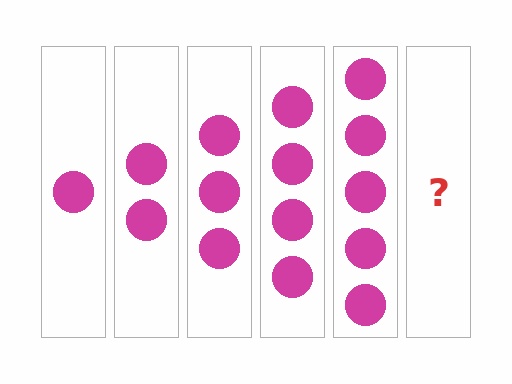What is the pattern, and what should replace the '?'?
The pattern is that each step adds one more circle. The '?' should be 6 circles.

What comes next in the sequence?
The next element should be 6 circles.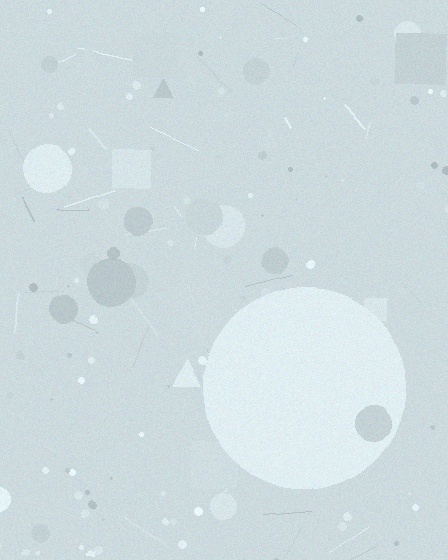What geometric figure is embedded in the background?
A circle is embedded in the background.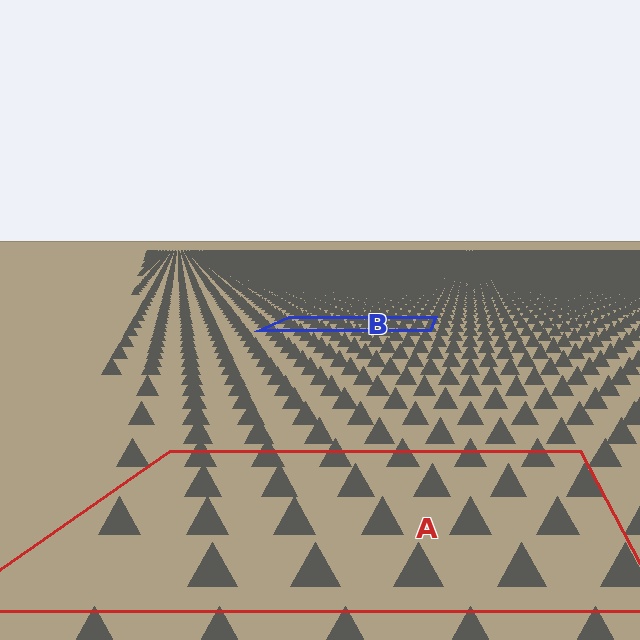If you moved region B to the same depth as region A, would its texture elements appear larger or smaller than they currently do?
They would appear larger. At a closer depth, the same texture elements are projected at a bigger on-screen size.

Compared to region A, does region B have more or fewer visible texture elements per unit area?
Region B has more texture elements per unit area — they are packed more densely because it is farther away.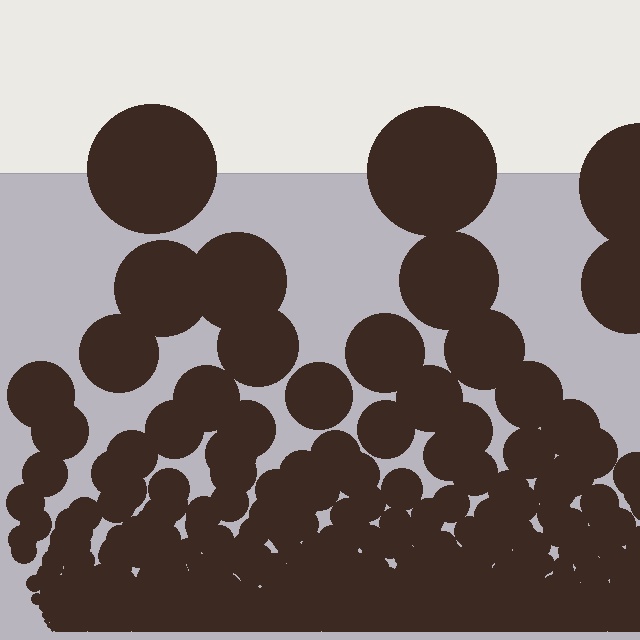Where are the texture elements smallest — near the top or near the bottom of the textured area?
Near the bottom.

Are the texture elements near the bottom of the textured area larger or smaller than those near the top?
Smaller. The gradient is inverted — elements near the bottom are smaller and denser.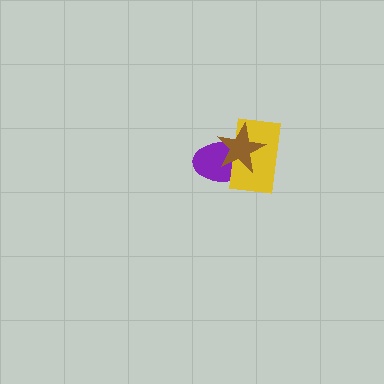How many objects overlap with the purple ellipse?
2 objects overlap with the purple ellipse.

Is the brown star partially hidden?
No, no other shape covers it.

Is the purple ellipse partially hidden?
Yes, it is partially covered by another shape.